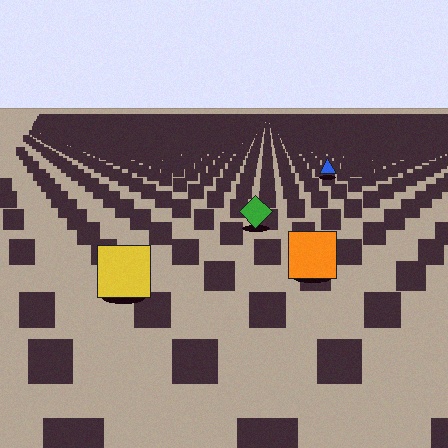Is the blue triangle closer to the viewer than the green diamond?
No. The green diamond is closer — you can tell from the texture gradient: the ground texture is coarser near it.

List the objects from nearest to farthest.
From nearest to farthest: the yellow square, the orange square, the green diamond, the blue triangle.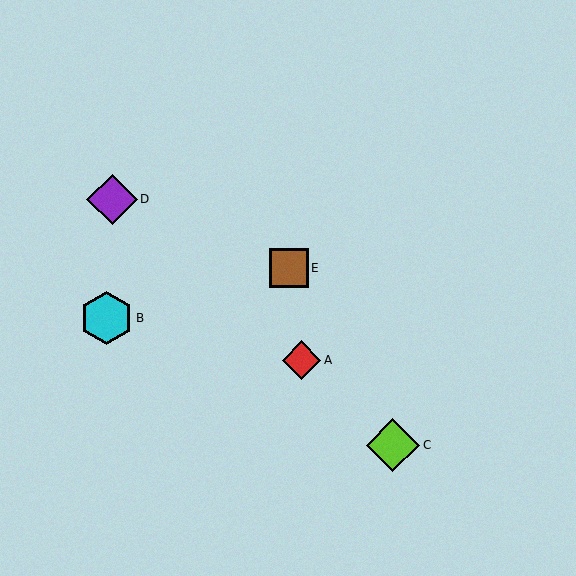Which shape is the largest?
The lime diamond (labeled C) is the largest.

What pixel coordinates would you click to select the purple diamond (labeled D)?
Click at (112, 199) to select the purple diamond D.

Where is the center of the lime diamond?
The center of the lime diamond is at (393, 445).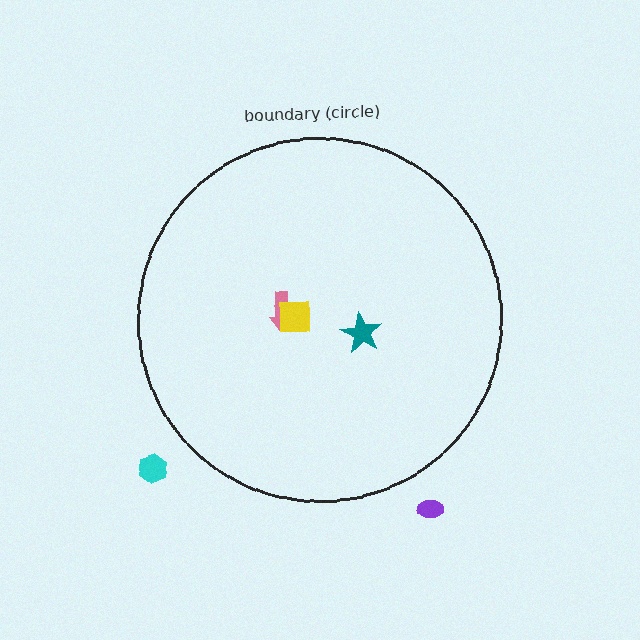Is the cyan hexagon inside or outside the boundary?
Outside.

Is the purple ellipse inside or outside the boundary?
Outside.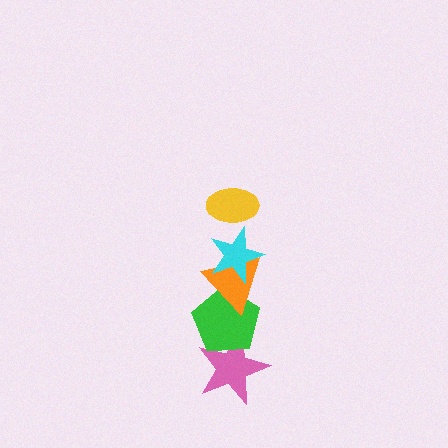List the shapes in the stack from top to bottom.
From top to bottom: the yellow ellipse, the cyan star, the orange triangle, the green pentagon, the pink star.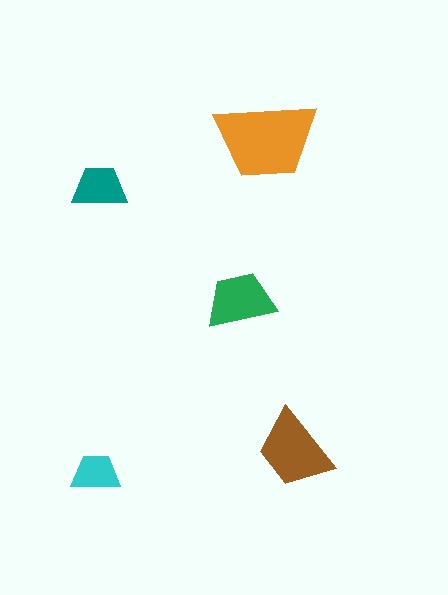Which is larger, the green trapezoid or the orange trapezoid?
The orange one.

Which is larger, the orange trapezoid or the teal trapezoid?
The orange one.